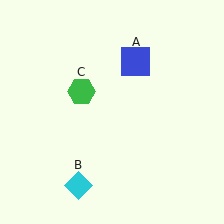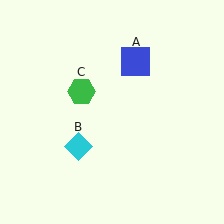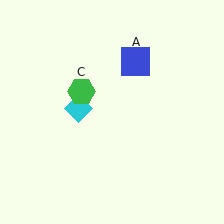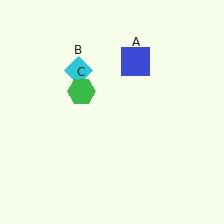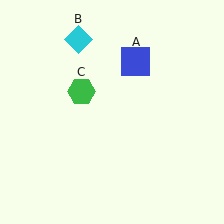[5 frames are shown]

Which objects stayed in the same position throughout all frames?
Blue square (object A) and green hexagon (object C) remained stationary.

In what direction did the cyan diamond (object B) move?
The cyan diamond (object B) moved up.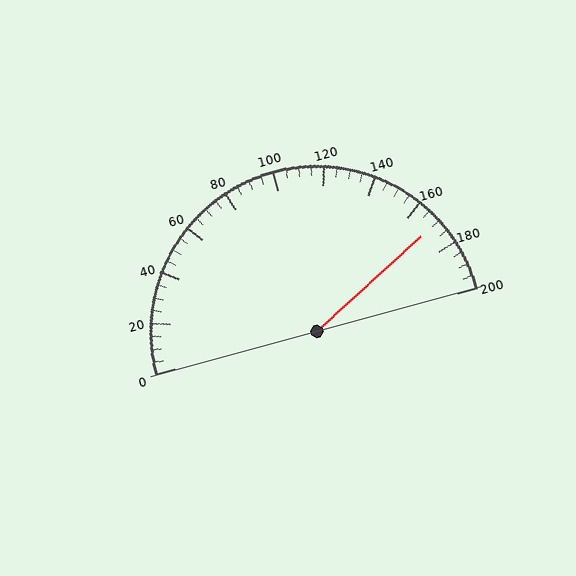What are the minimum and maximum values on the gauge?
The gauge ranges from 0 to 200.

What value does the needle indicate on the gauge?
The needle indicates approximately 170.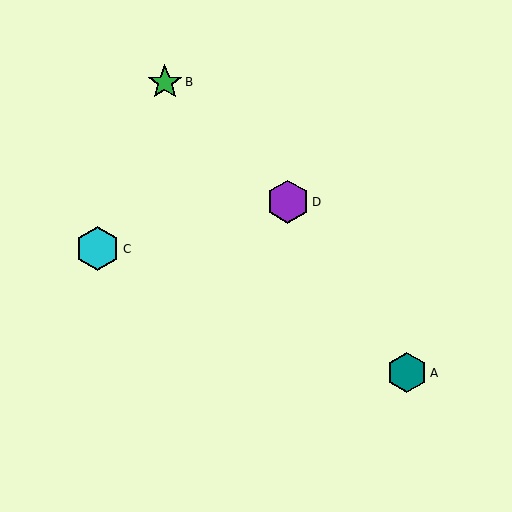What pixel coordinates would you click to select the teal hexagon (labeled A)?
Click at (407, 373) to select the teal hexagon A.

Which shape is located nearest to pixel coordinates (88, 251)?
The cyan hexagon (labeled C) at (98, 249) is nearest to that location.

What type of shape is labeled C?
Shape C is a cyan hexagon.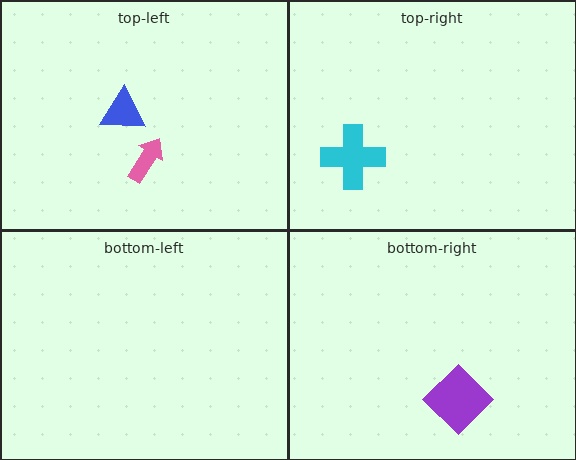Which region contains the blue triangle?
The top-left region.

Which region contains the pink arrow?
The top-left region.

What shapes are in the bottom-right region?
The purple diamond.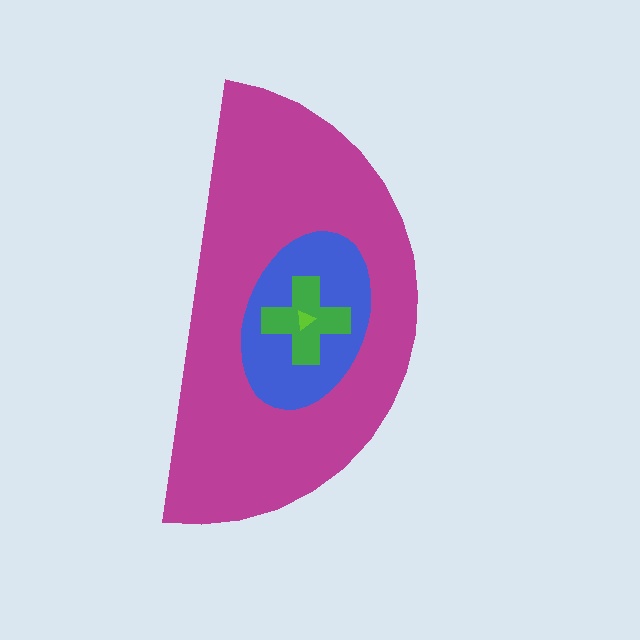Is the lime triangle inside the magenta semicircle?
Yes.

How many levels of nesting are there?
4.